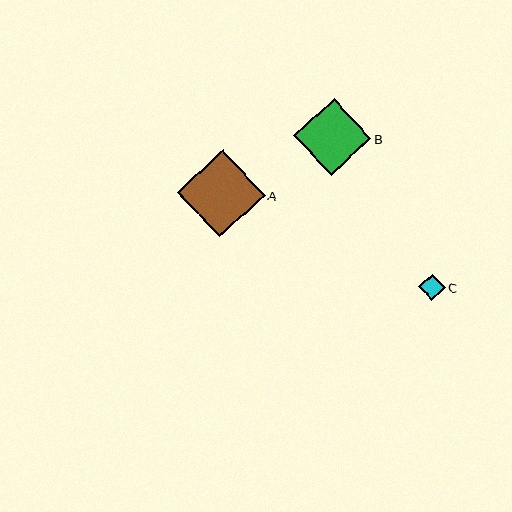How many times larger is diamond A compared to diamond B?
Diamond A is approximately 1.1 times the size of diamond B.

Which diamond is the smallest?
Diamond C is the smallest with a size of approximately 26 pixels.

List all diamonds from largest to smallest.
From largest to smallest: A, B, C.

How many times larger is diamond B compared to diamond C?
Diamond B is approximately 2.9 times the size of diamond C.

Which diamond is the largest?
Diamond A is the largest with a size of approximately 88 pixels.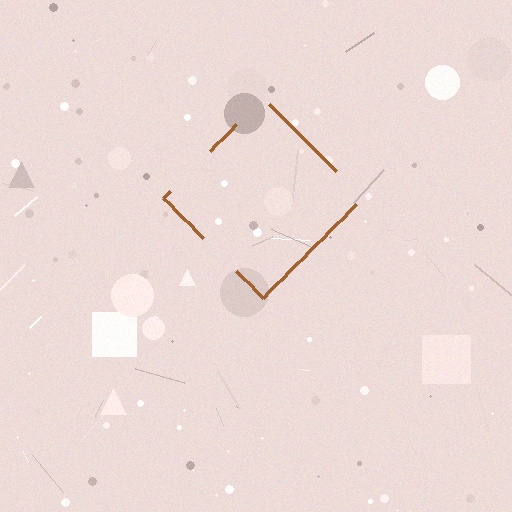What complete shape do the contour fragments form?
The contour fragments form a diamond.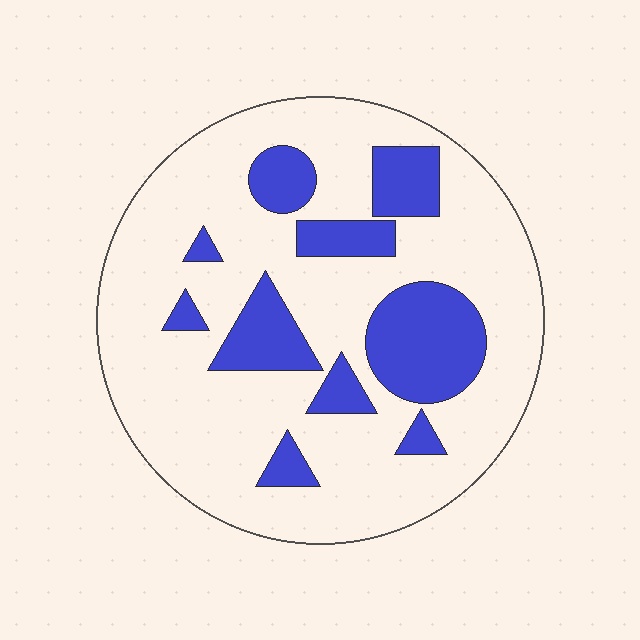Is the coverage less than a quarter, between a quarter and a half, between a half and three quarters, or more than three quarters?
Less than a quarter.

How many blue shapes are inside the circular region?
10.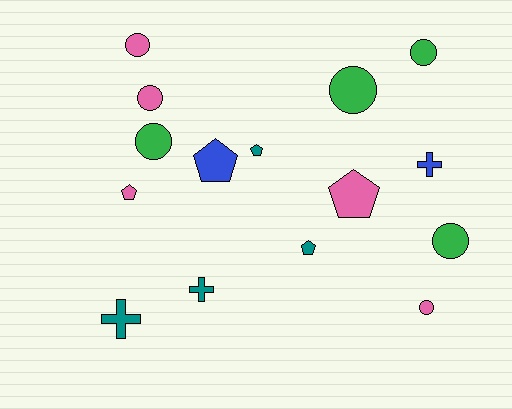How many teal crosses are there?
There are 2 teal crosses.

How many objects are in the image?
There are 15 objects.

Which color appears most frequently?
Pink, with 5 objects.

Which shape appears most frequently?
Circle, with 7 objects.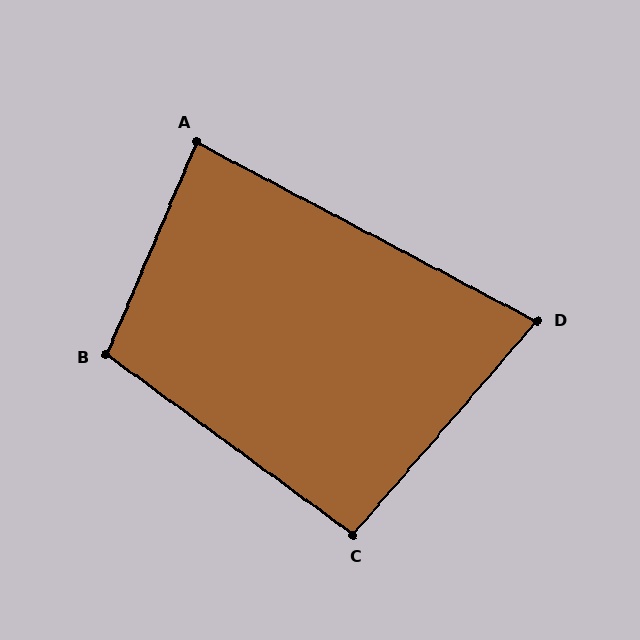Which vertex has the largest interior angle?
B, at approximately 103 degrees.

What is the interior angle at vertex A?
Approximately 85 degrees (approximately right).